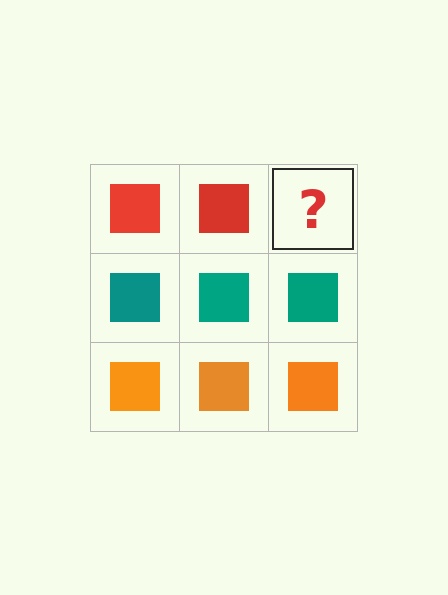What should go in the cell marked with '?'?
The missing cell should contain a red square.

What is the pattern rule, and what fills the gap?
The rule is that each row has a consistent color. The gap should be filled with a red square.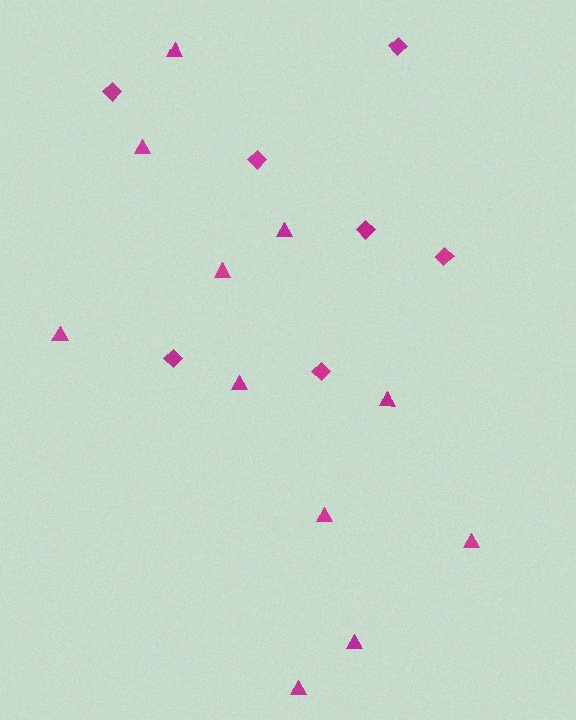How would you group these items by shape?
There are 2 groups: one group of diamonds (7) and one group of triangles (11).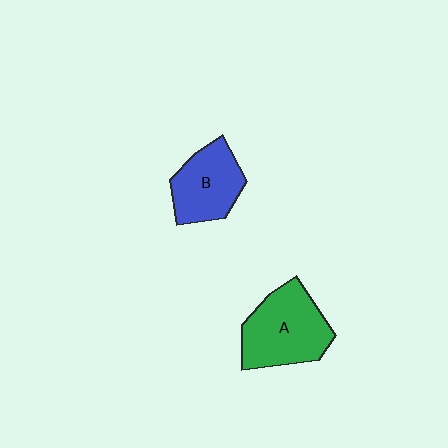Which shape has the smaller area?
Shape B (blue).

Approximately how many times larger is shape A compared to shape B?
Approximately 1.3 times.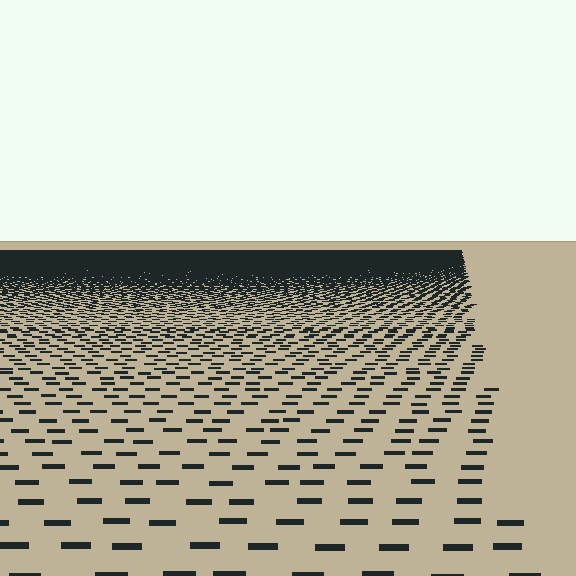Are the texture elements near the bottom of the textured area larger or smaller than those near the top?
Larger. Near the bottom, elements are closer to the viewer and appear at a bigger on-screen size.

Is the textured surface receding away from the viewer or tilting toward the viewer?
The surface is receding away from the viewer. Texture elements get smaller and denser toward the top.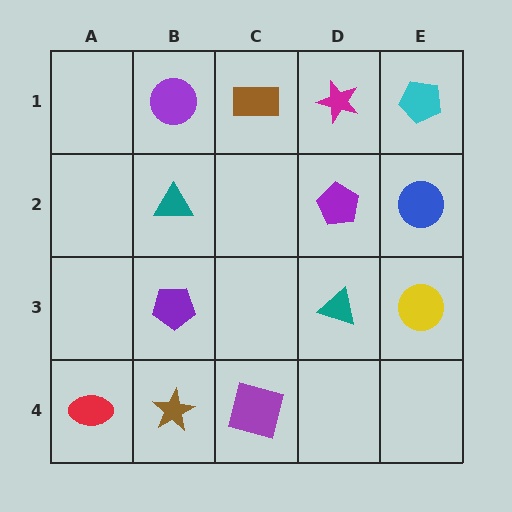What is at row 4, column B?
A brown star.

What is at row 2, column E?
A blue circle.